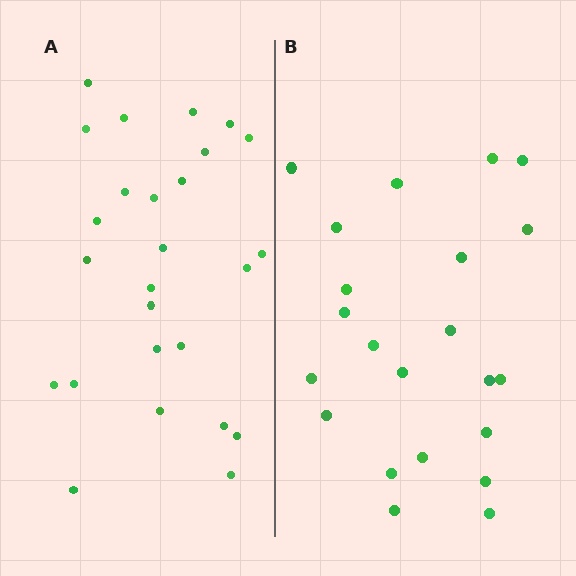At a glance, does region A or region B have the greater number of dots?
Region A (the left region) has more dots.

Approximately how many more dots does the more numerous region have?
Region A has about 4 more dots than region B.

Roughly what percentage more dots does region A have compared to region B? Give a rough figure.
About 20% more.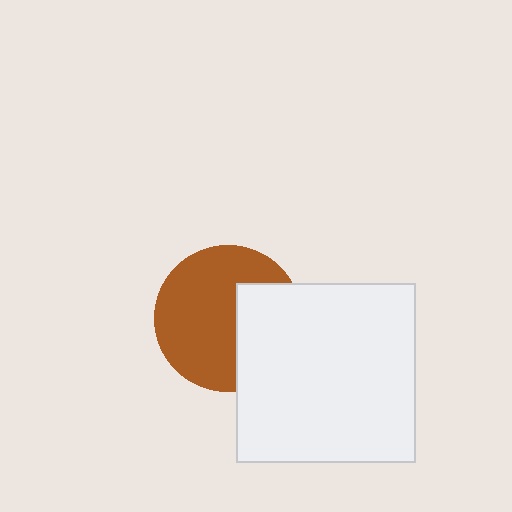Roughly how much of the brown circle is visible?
Most of it is visible (roughly 65%).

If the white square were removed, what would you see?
You would see the complete brown circle.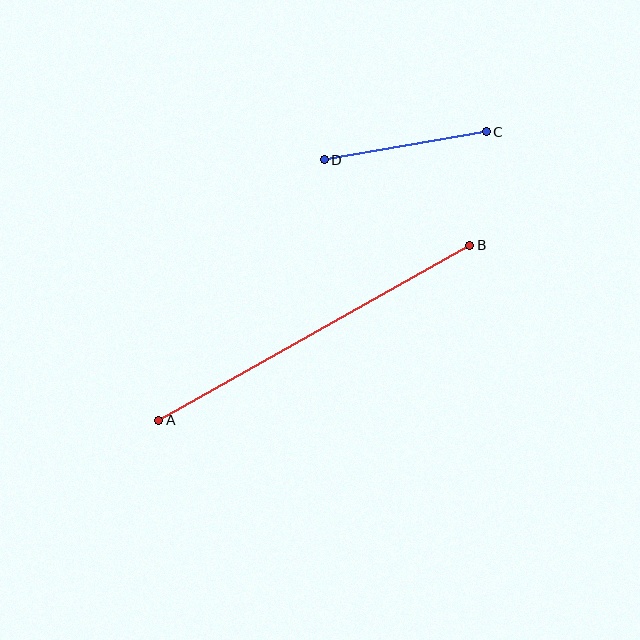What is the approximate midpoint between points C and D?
The midpoint is at approximately (405, 146) pixels.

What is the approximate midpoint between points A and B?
The midpoint is at approximately (314, 333) pixels.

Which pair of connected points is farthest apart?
Points A and B are farthest apart.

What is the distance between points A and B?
The distance is approximately 357 pixels.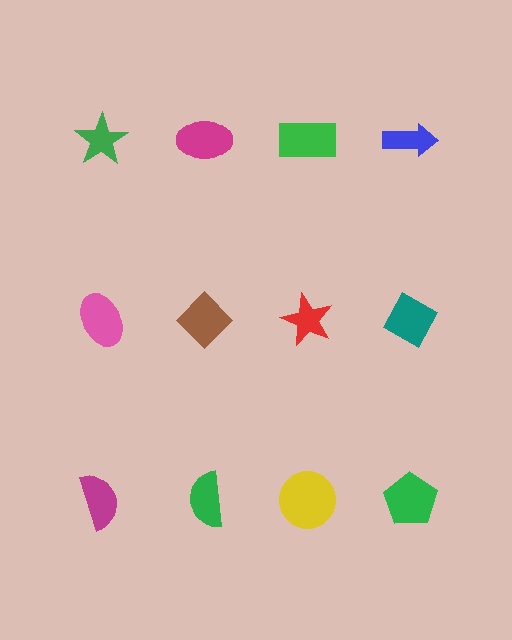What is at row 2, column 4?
A teal diamond.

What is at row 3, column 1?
A magenta semicircle.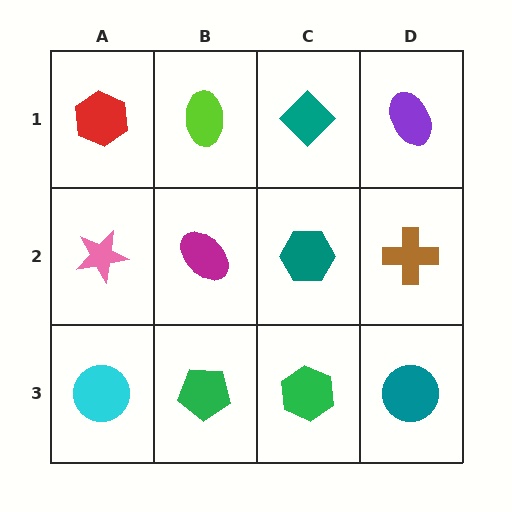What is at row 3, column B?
A green pentagon.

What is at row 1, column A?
A red hexagon.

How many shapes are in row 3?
4 shapes.